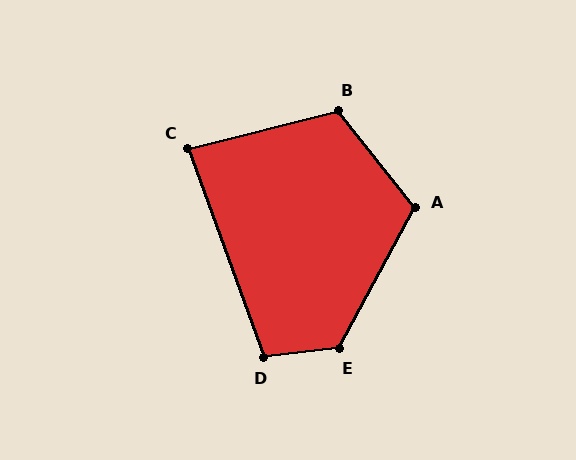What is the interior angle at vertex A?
Approximately 113 degrees (obtuse).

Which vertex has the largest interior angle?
E, at approximately 125 degrees.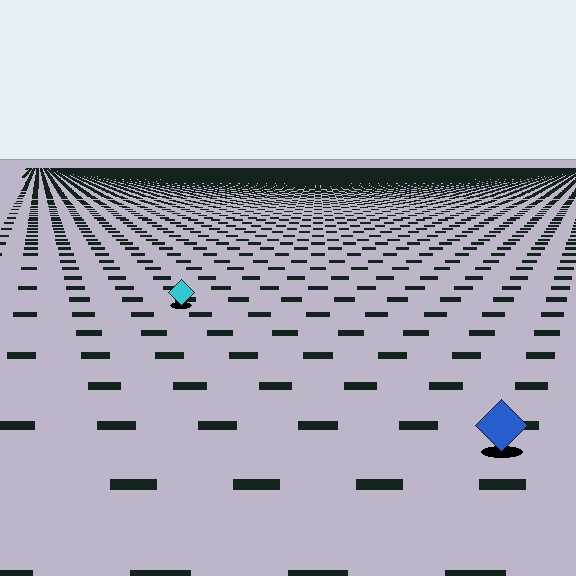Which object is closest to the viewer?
The blue diamond is closest. The texture marks near it are larger and more spread out.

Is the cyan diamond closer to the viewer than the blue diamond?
No. The blue diamond is closer — you can tell from the texture gradient: the ground texture is coarser near it.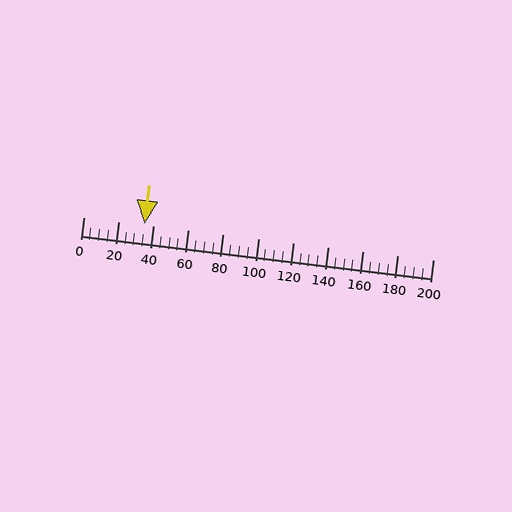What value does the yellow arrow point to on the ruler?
The yellow arrow points to approximately 35.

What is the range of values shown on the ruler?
The ruler shows values from 0 to 200.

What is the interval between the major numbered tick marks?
The major tick marks are spaced 20 units apart.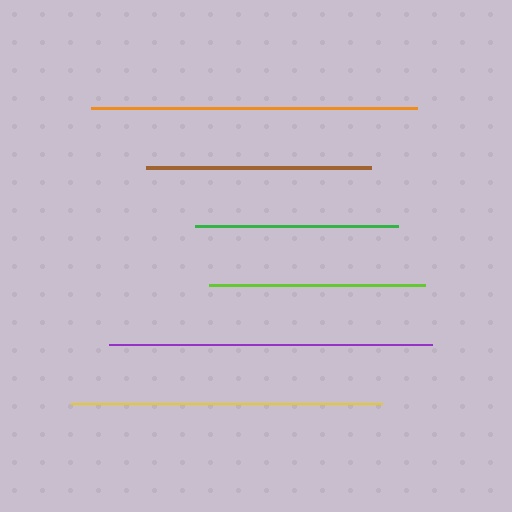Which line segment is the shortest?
The green line is the shortest at approximately 202 pixels.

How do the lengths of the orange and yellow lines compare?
The orange and yellow lines are approximately the same length.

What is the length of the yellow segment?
The yellow segment is approximately 311 pixels long.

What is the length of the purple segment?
The purple segment is approximately 323 pixels long.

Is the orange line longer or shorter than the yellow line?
The orange line is longer than the yellow line.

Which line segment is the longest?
The orange line is the longest at approximately 326 pixels.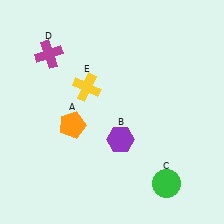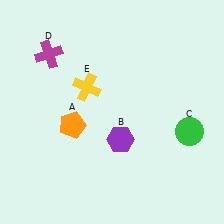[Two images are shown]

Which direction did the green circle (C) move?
The green circle (C) moved up.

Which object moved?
The green circle (C) moved up.